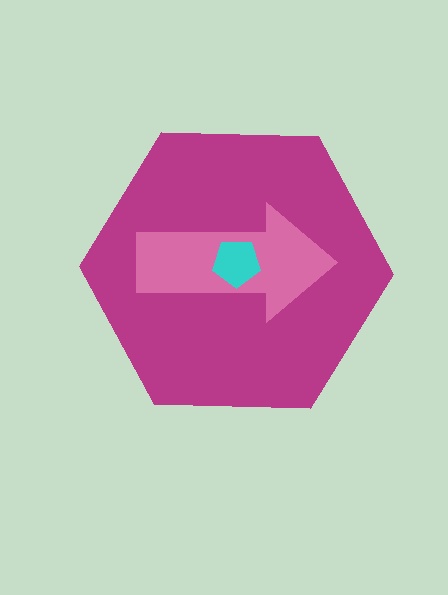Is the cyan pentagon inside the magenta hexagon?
Yes.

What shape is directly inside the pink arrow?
The cyan pentagon.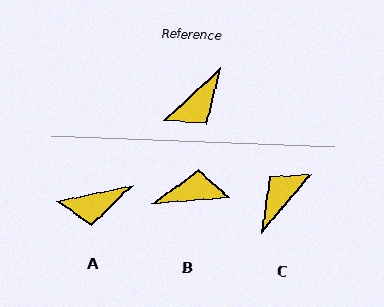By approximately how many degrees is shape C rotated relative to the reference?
Approximately 173 degrees clockwise.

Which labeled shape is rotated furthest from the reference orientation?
C, about 173 degrees away.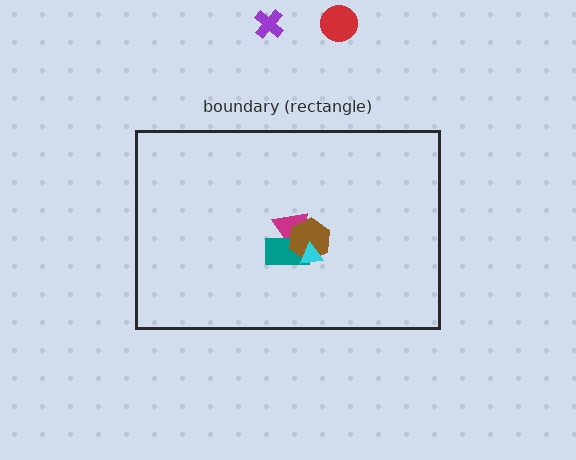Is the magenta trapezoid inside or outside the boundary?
Inside.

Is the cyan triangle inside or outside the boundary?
Inside.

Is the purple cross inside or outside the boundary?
Outside.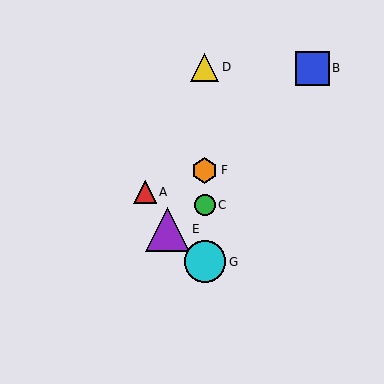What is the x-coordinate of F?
Object F is at x≈205.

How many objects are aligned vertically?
4 objects (C, D, F, G) are aligned vertically.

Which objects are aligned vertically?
Objects C, D, F, G are aligned vertically.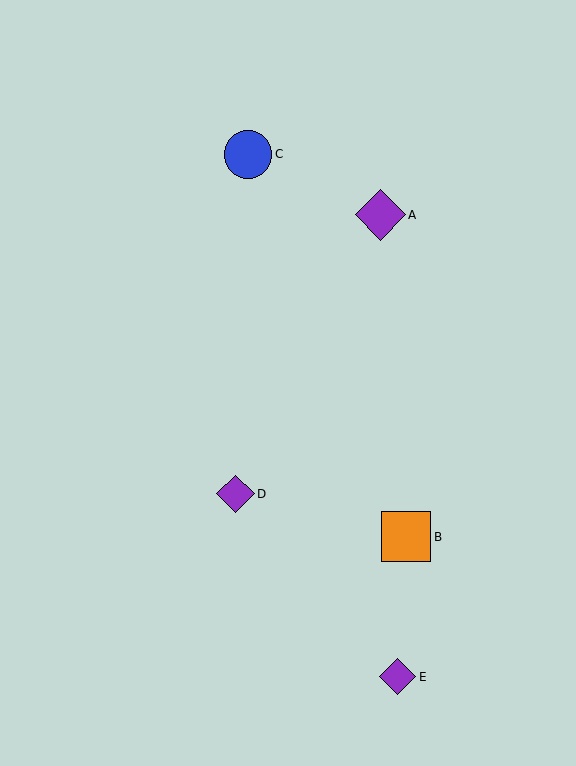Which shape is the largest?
The purple diamond (labeled A) is the largest.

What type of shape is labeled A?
Shape A is a purple diamond.